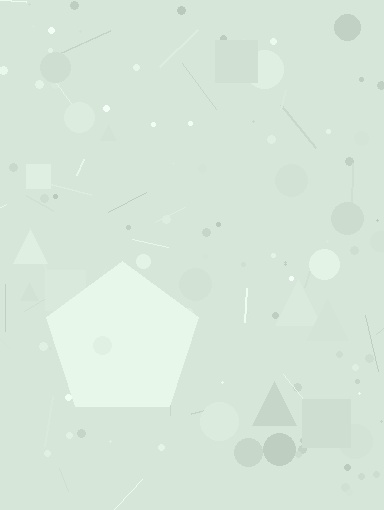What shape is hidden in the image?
A pentagon is hidden in the image.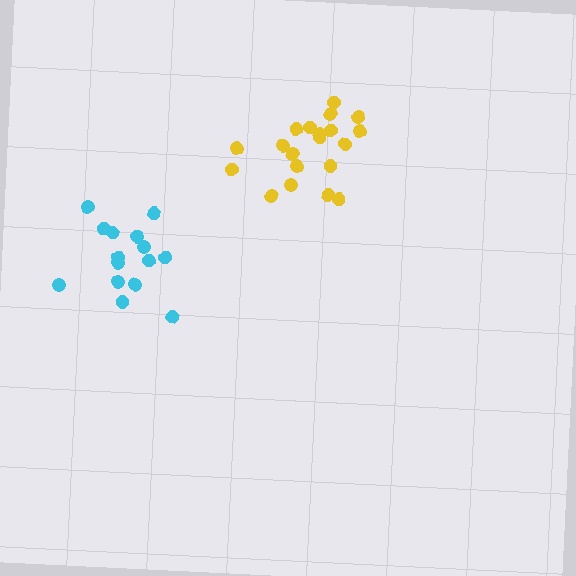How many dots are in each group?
Group 1: 15 dots, Group 2: 20 dots (35 total).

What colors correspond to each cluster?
The clusters are colored: cyan, yellow.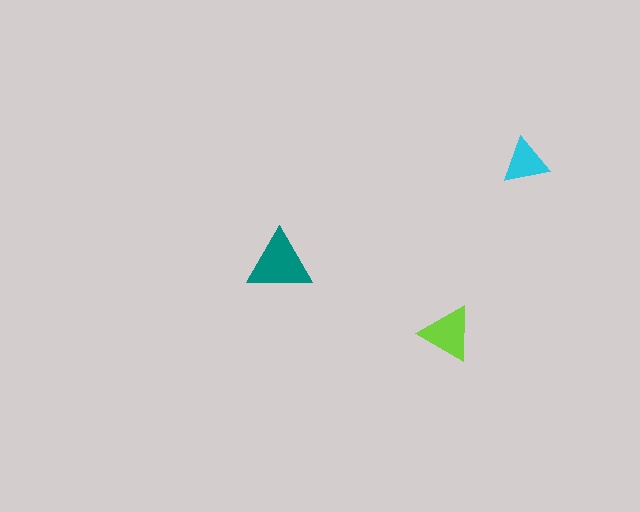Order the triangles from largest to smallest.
the teal one, the lime one, the cyan one.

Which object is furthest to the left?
The teal triangle is leftmost.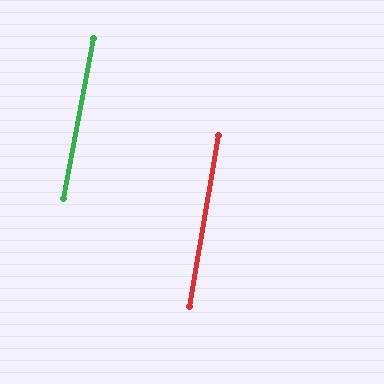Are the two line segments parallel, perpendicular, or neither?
Parallel — their directions differ by only 1.5°.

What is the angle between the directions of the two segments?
Approximately 1 degree.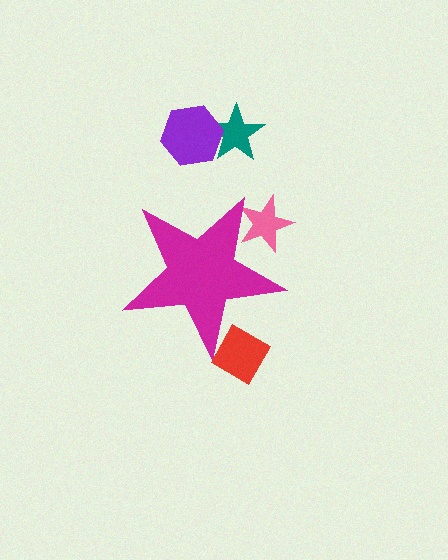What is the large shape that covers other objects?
A magenta star.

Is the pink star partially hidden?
Yes, the pink star is partially hidden behind the magenta star.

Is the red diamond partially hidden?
Yes, the red diamond is partially hidden behind the magenta star.